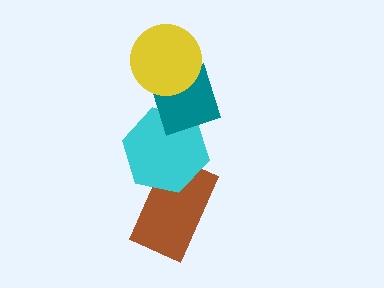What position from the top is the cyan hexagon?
The cyan hexagon is 3rd from the top.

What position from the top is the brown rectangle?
The brown rectangle is 4th from the top.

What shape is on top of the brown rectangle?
The cyan hexagon is on top of the brown rectangle.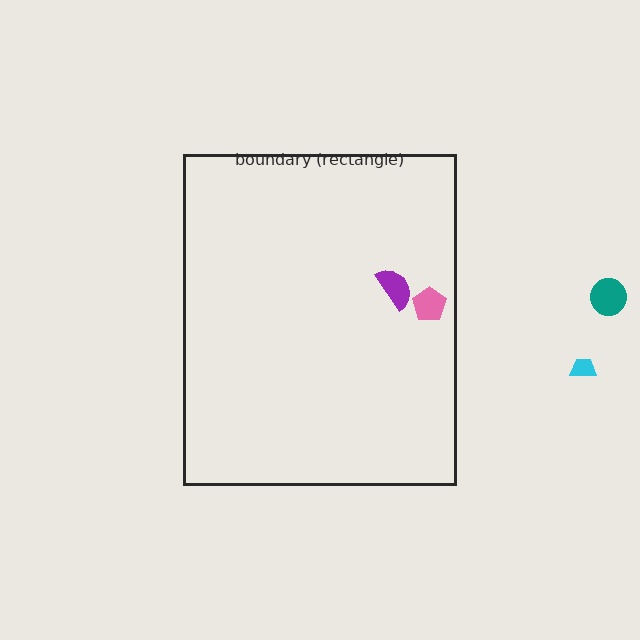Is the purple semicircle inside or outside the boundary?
Inside.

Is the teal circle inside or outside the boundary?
Outside.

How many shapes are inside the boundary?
2 inside, 2 outside.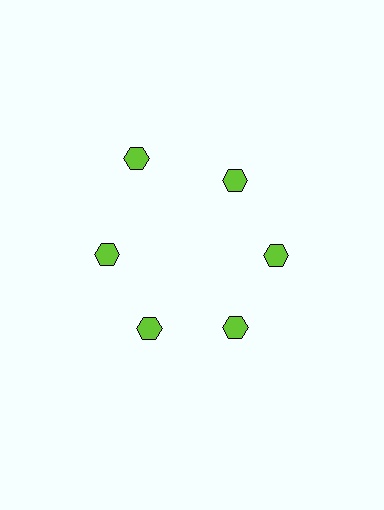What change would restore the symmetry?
The symmetry would be restored by moving it inward, back onto the ring so that all 6 hexagons sit at equal angles and equal distance from the center.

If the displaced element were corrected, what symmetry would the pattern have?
It would have 6-fold rotational symmetry — the pattern would map onto itself every 60 degrees.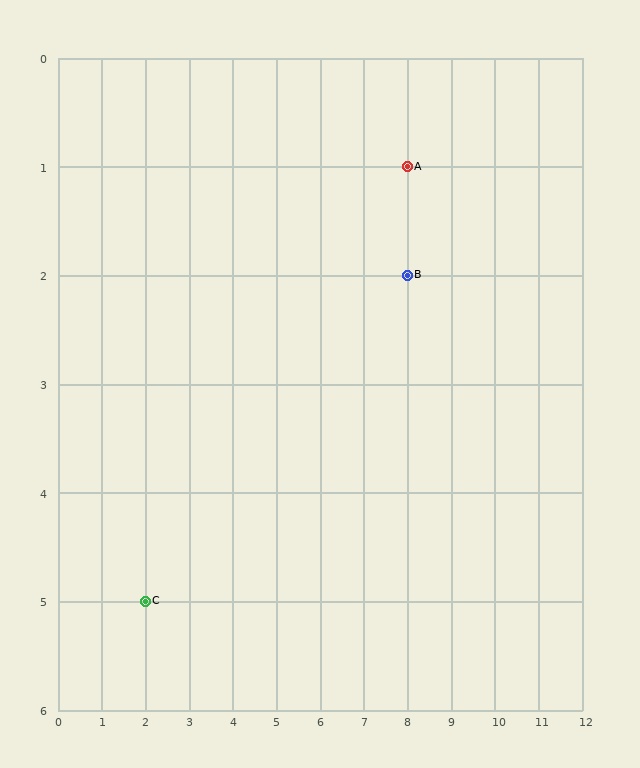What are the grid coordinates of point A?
Point A is at grid coordinates (8, 1).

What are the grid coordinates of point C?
Point C is at grid coordinates (2, 5).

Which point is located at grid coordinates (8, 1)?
Point A is at (8, 1).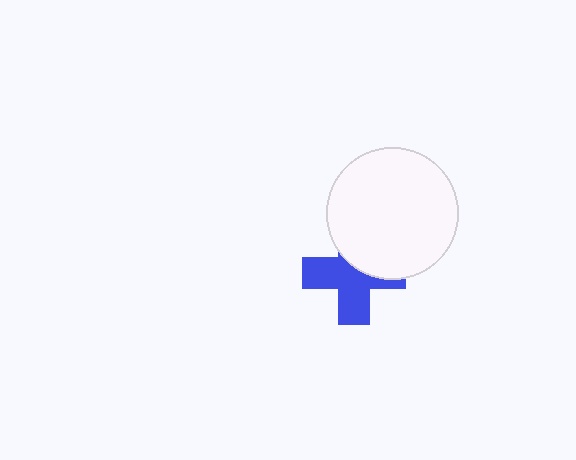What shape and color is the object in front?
The object in front is a white circle.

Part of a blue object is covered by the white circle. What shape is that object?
It is a cross.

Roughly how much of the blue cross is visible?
About half of it is visible (roughly 61%).